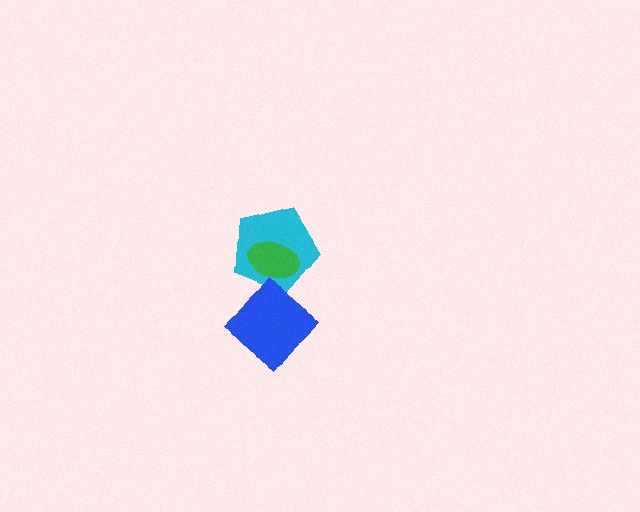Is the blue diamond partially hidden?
No, no other shape covers it.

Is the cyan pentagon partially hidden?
Yes, it is partially covered by another shape.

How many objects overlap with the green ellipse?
2 objects overlap with the green ellipse.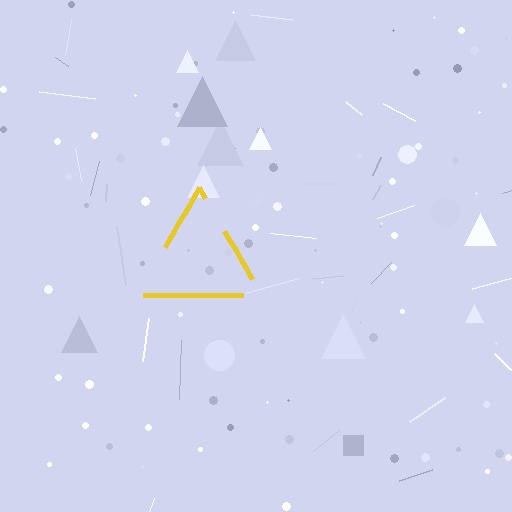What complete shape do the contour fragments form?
The contour fragments form a triangle.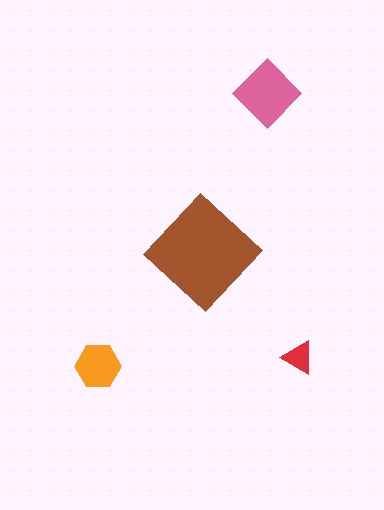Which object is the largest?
The brown diamond.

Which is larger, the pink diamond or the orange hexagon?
The pink diamond.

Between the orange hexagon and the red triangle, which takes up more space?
The orange hexagon.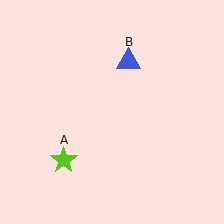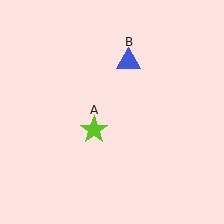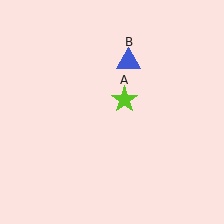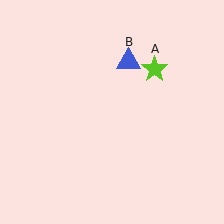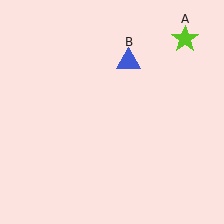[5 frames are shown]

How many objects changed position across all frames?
1 object changed position: lime star (object A).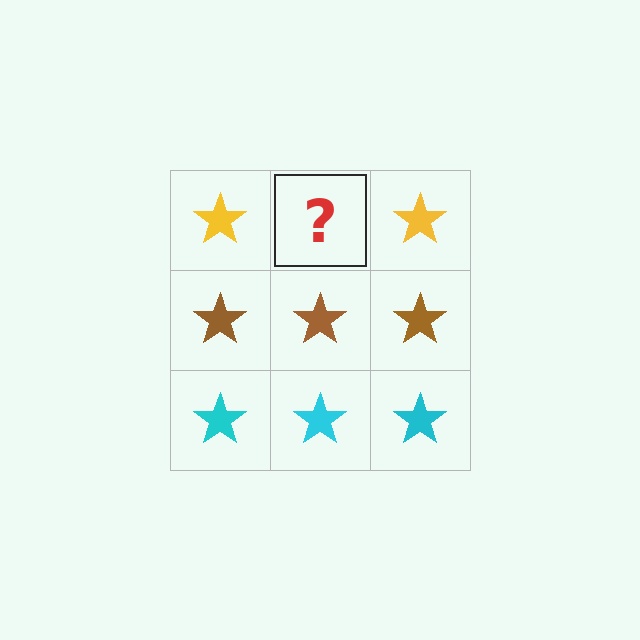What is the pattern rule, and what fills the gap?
The rule is that each row has a consistent color. The gap should be filled with a yellow star.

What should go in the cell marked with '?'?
The missing cell should contain a yellow star.